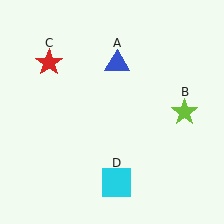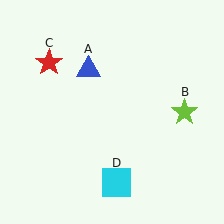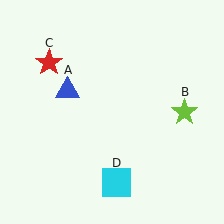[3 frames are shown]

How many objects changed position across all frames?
1 object changed position: blue triangle (object A).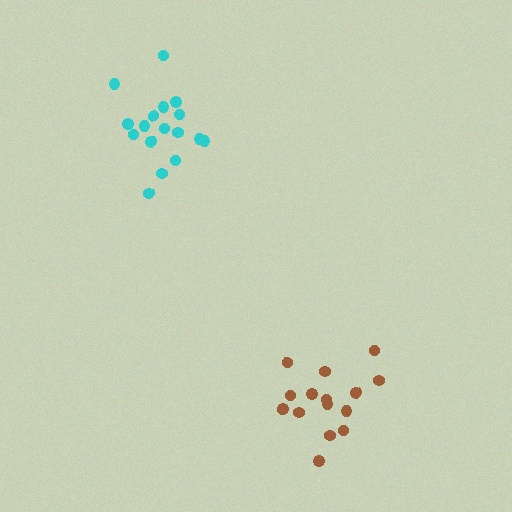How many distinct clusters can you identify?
There are 2 distinct clusters.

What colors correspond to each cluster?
The clusters are colored: brown, cyan.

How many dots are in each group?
Group 1: 16 dots, Group 2: 17 dots (33 total).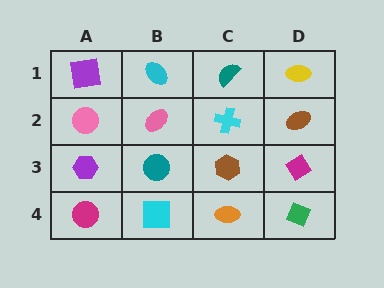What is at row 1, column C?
A teal semicircle.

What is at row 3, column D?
A magenta diamond.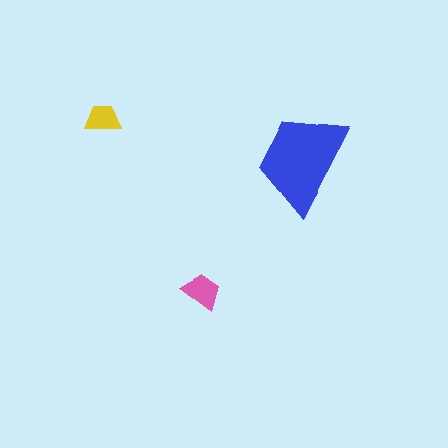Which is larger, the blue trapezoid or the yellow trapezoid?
The blue one.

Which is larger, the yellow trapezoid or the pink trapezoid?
The pink one.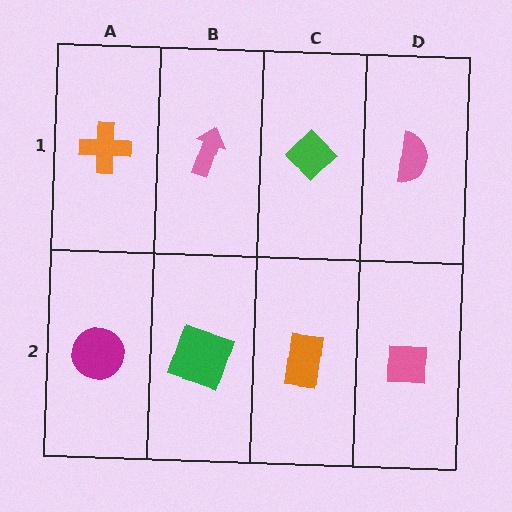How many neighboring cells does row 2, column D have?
2.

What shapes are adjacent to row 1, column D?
A pink square (row 2, column D), a green diamond (row 1, column C).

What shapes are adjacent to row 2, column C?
A green diamond (row 1, column C), a green square (row 2, column B), a pink square (row 2, column D).